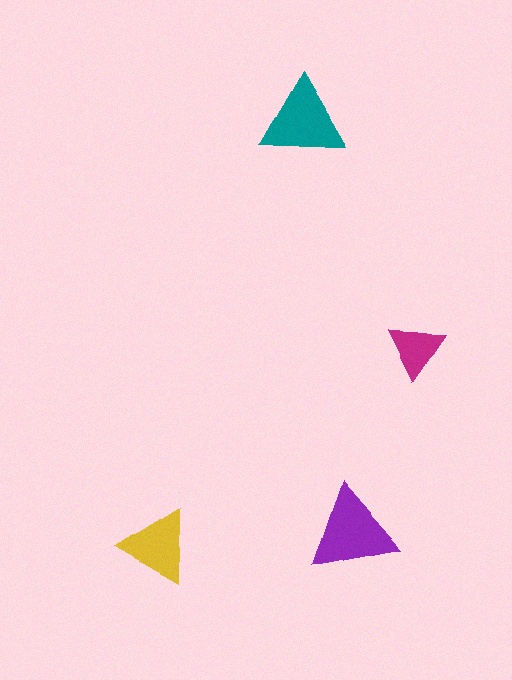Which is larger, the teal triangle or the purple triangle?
The purple one.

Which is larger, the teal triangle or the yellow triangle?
The teal one.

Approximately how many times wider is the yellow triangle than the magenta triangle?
About 1.5 times wider.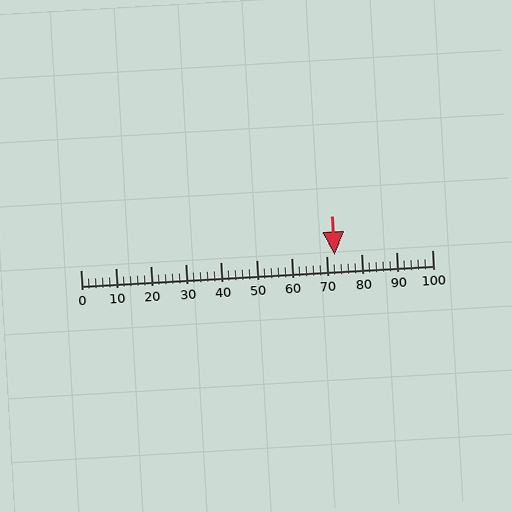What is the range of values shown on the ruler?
The ruler shows values from 0 to 100.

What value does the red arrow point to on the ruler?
The red arrow points to approximately 72.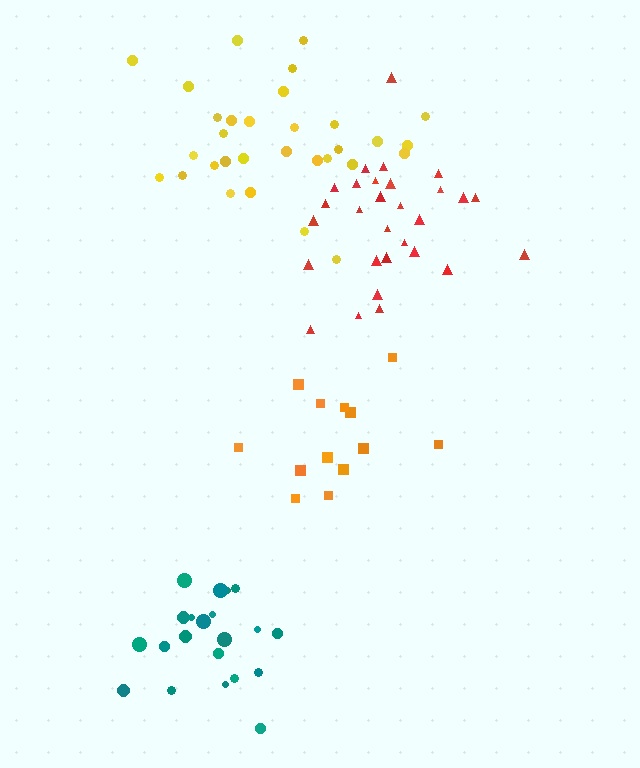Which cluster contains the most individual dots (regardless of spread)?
Yellow (31).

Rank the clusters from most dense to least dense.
teal, red, yellow, orange.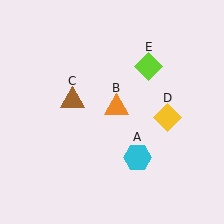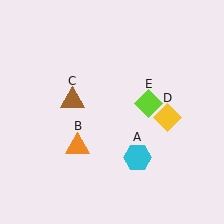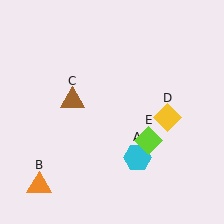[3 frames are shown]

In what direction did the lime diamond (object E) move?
The lime diamond (object E) moved down.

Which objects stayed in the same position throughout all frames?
Cyan hexagon (object A) and brown triangle (object C) and yellow diamond (object D) remained stationary.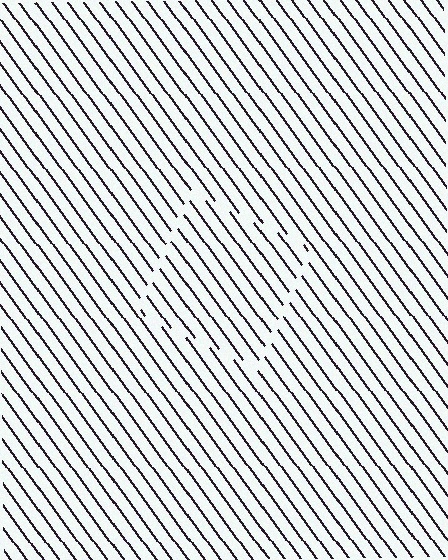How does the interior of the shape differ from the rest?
The interior of the shape contains the same grating, shifted by half a period — the contour is defined by the phase discontinuity where line-ends from the inner and outer gratings abut.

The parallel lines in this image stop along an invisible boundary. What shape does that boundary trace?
An illusory square. The interior of the shape contains the same grating, shifted by half a period — the contour is defined by the phase discontinuity where line-ends from the inner and outer gratings abut.